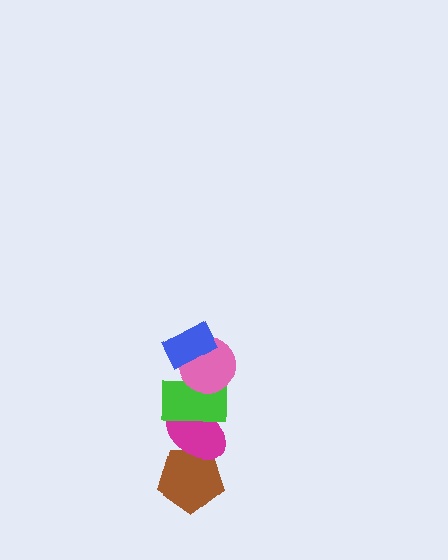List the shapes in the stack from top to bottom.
From top to bottom: the blue rectangle, the pink circle, the green rectangle, the magenta ellipse, the brown pentagon.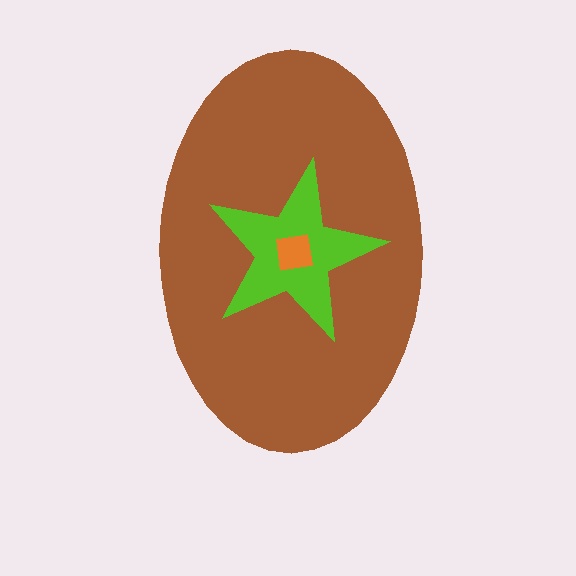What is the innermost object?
The orange square.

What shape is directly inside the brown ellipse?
The lime star.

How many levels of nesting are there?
3.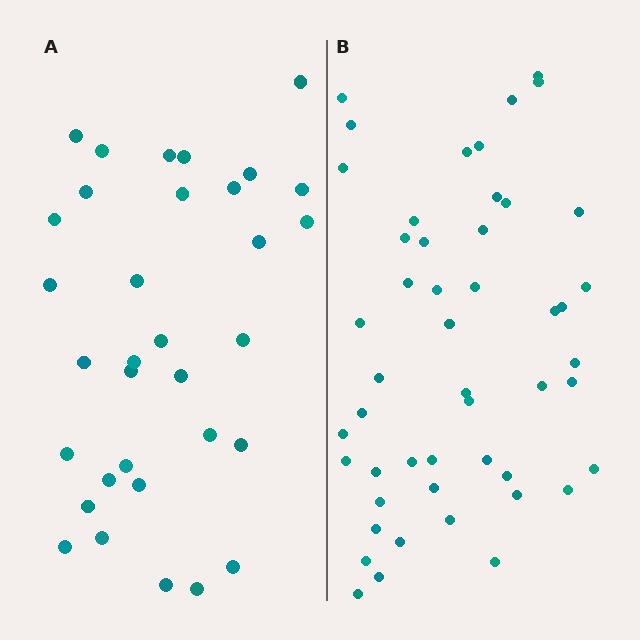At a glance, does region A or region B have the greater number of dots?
Region B (the right region) has more dots.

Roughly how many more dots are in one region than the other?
Region B has approximately 15 more dots than region A.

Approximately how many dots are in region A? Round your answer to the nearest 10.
About 30 dots. (The exact count is 33, which rounds to 30.)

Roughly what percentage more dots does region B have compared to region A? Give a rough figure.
About 50% more.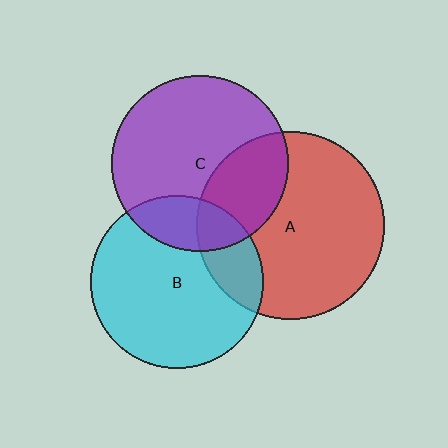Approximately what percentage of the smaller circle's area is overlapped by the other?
Approximately 20%.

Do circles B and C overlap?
Yes.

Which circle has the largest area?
Circle A (red).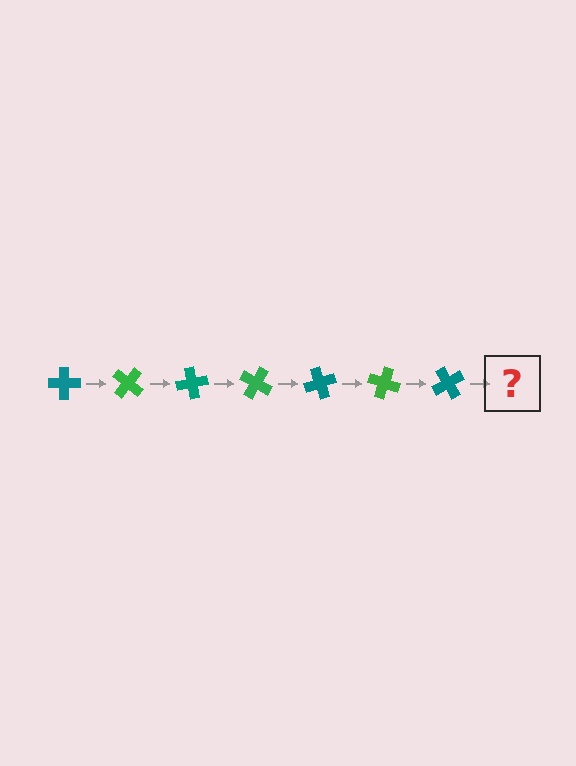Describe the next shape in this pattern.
It should be a green cross, rotated 280 degrees from the start.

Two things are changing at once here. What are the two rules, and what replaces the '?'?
The two rules are that it rotates 40 degrees each step and the color cycles through teal and green. The '?' should be a green cross, rotated 280 degrees from the start.